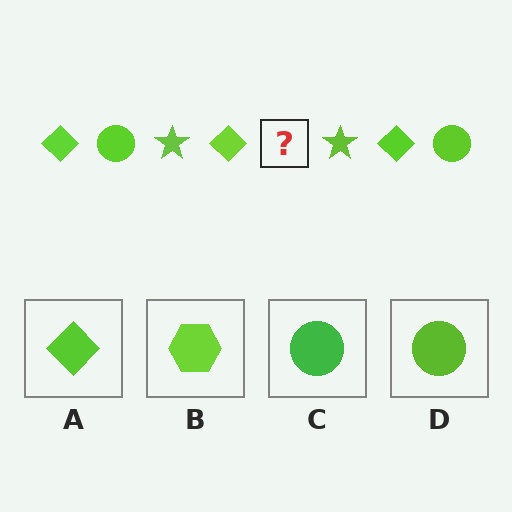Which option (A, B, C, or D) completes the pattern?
D.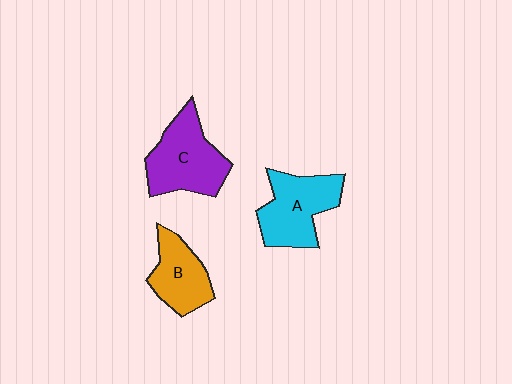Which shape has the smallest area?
Shape B (orange).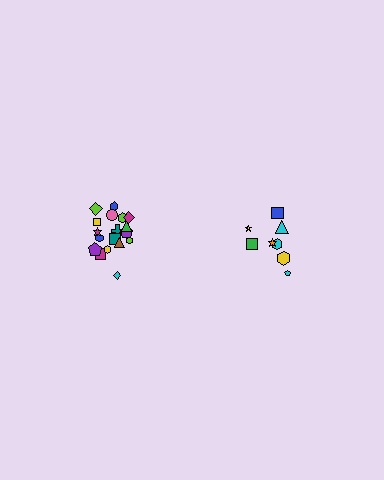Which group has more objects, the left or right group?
The left group.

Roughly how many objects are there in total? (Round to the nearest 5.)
Roughly 25 objects in total.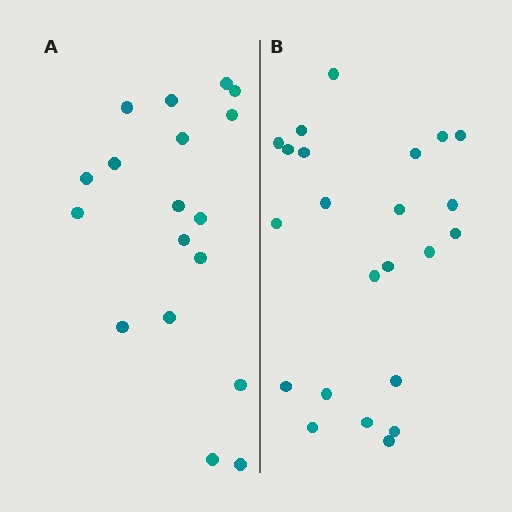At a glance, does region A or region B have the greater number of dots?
Region B (the right region) has more dots.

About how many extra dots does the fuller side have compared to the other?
Region B has about 5 more dots than region A.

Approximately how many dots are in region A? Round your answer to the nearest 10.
About 20 dots. (The exact count is 18, which rounds to 20.)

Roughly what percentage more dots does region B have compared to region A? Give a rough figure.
About 30% more.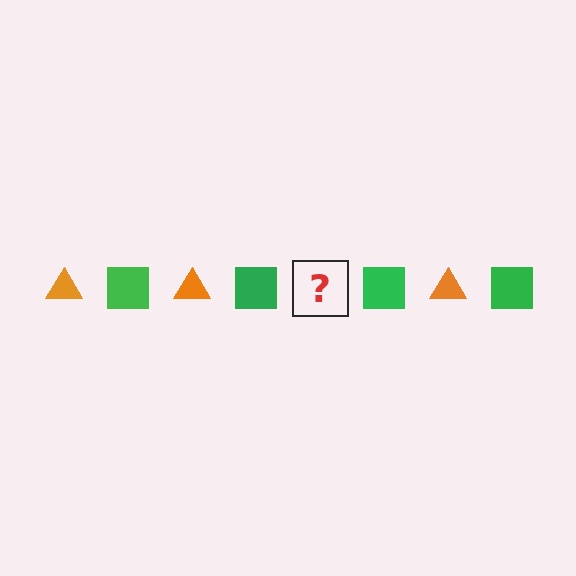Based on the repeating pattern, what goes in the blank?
The blank should be an orange triangle.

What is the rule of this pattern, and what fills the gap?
The rule is that the pattern alternates between orange triangle and green square. The gap should be filled with an orange triangle.